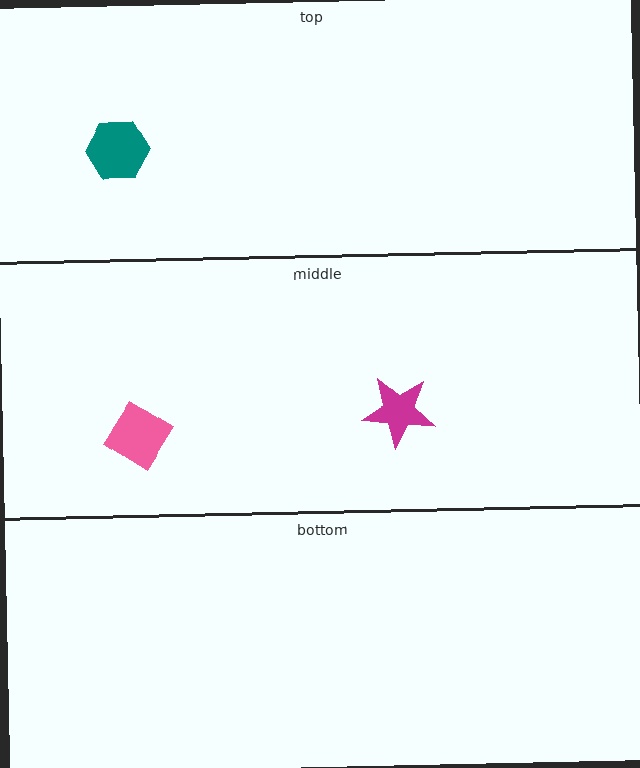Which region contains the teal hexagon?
The top region.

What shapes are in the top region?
The teal hexagon.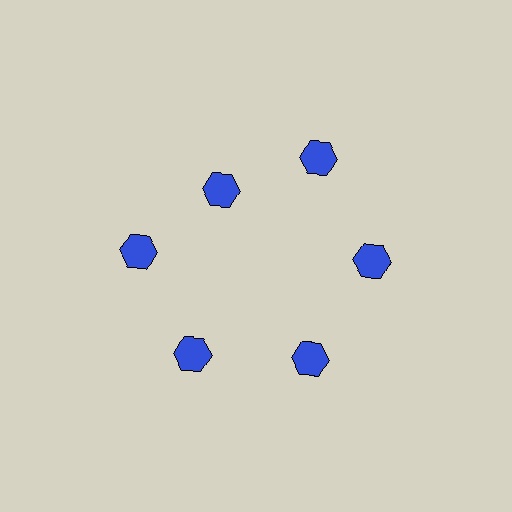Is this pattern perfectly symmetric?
No. The 6 blue hexagons are arranged in a ring, but one element near the 11 o'clock position is pulled inward toward the center, breaking the 6-fold rotational symmetry.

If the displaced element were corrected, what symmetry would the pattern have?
It would have 6-fold rotational symmetry — the pattern would map onto itself every 60 degrees.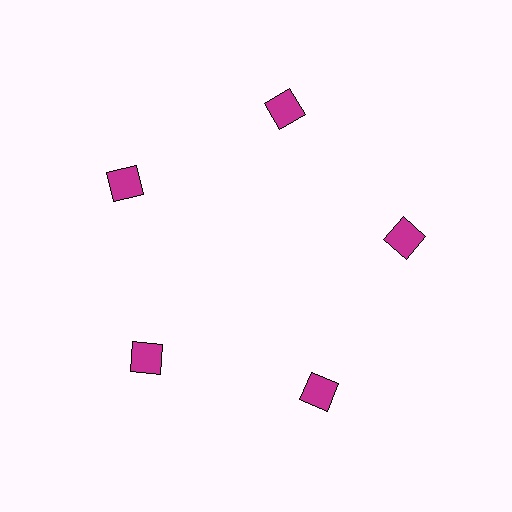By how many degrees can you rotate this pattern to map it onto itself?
The pattern maps onto itself every 72 degrees of rotation.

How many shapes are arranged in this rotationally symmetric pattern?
There are 5 shapes, arranged in 5 groups of 1.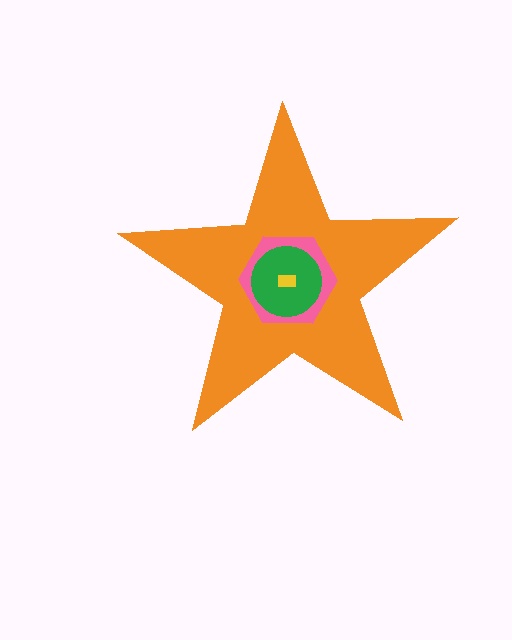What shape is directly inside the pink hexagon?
The green circle.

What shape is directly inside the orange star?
The pink hexagon.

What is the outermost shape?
The orange star.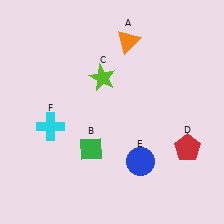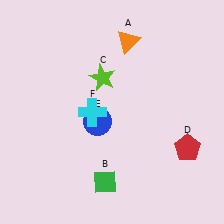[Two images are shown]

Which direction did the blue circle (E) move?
The blue circle (E) moved left.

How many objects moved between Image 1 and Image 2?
3 objects moved between the two images.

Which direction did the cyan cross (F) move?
The cyan cross (F) moved right.